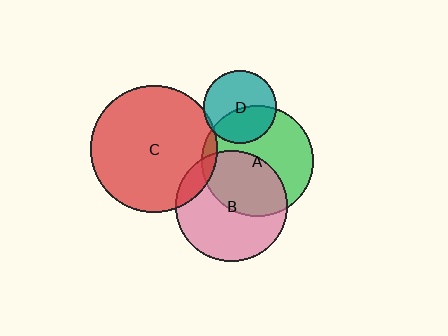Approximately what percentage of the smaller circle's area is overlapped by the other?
Approximately 45%.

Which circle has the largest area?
Circle C (red).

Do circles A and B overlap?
Yes.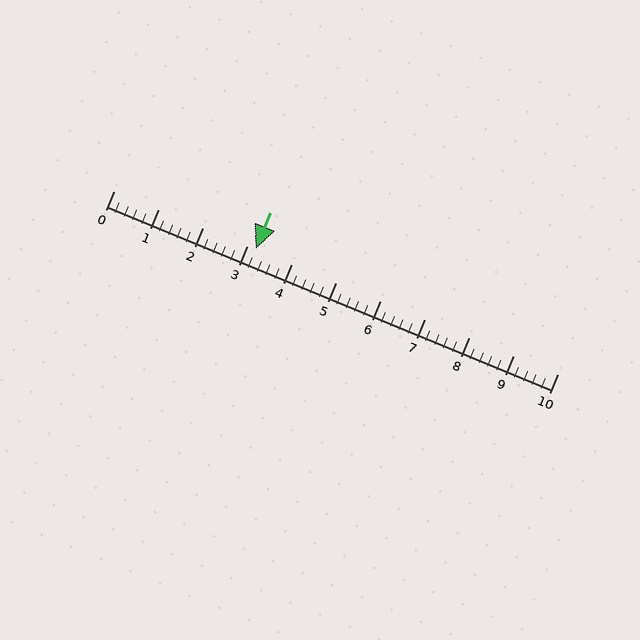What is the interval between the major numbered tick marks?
The major tick marks are spaced 1 units apart.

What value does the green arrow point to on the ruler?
The green arrow points to approximately 3.2.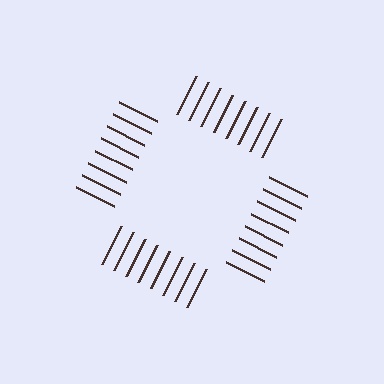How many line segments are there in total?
32 — 8 along each of the 4 edges.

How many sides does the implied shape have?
4 sides — the line-ends trace a square.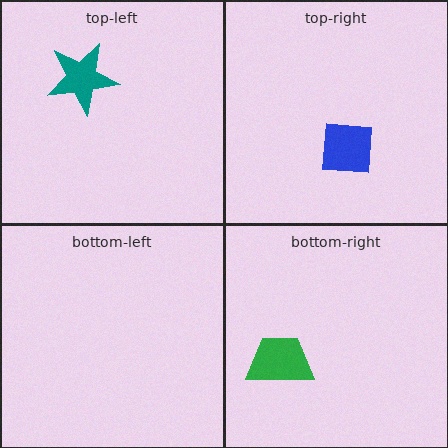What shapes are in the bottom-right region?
The green trapezoid.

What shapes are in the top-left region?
The teal star.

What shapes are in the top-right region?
The blue square.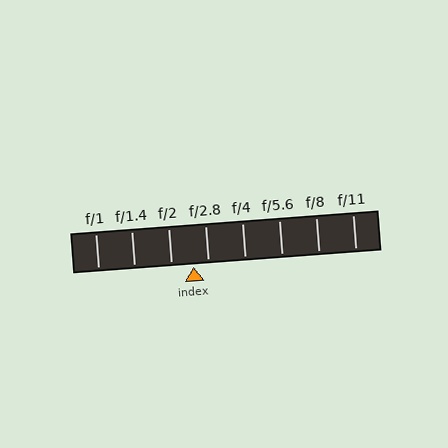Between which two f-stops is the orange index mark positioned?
The index mark is between f/2 and f/2.8.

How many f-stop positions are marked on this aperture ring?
There are 8 f-stop positions marked.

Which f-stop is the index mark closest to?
The index mark is closest to f/2.8.